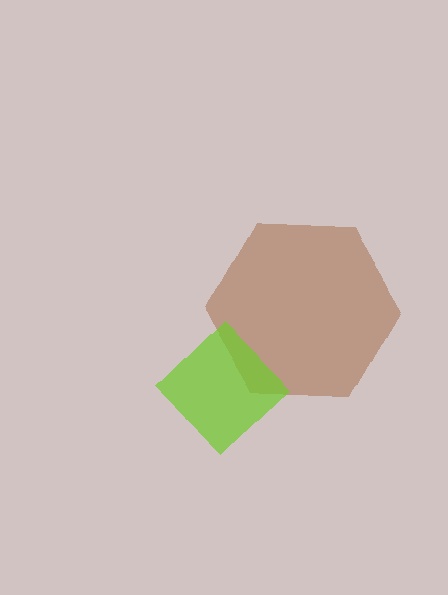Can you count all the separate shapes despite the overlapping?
Yes, there are 2 separate shapes.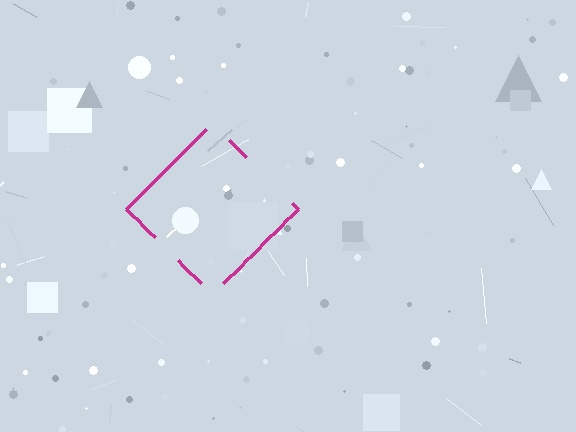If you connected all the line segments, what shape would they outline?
They would outline a diamond.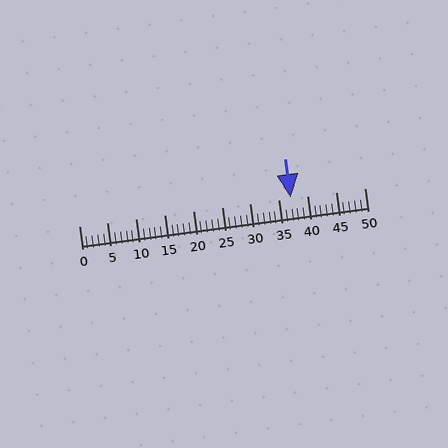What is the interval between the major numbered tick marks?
The major tick marks are spaced 5 units apart.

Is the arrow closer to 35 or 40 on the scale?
The arrow is closer to 35.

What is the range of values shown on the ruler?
The ruler shows values from 0 to 50.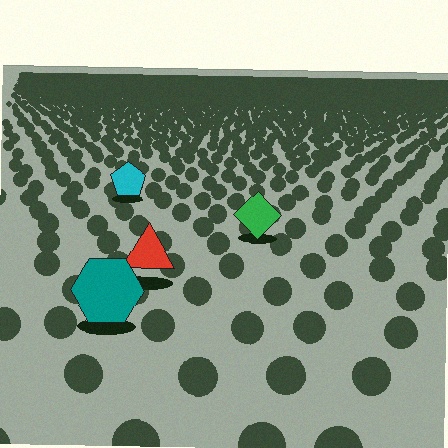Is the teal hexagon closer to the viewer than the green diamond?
Yes. The teal hexagon is closer — you can tell from the texture gradient: the ground texture is coarser near it.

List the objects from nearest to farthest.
From nearest to farthest: the teal hexagon, the red triangle, the green diamond, the cyan pentagon.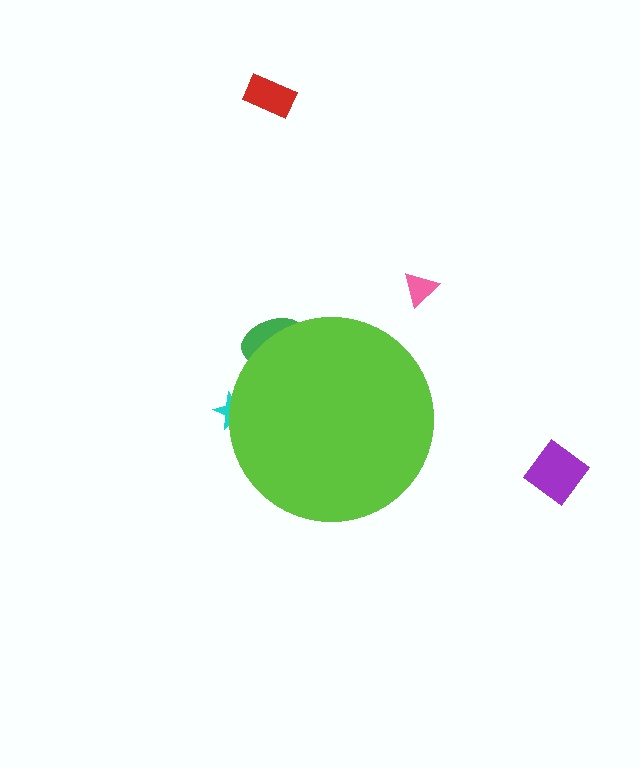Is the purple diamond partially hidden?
No, the purple diamond is fully visible.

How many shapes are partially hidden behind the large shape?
2 shapes are partially hidden.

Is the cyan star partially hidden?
Yes, the cyan star is partially hidden behind the lime circle.